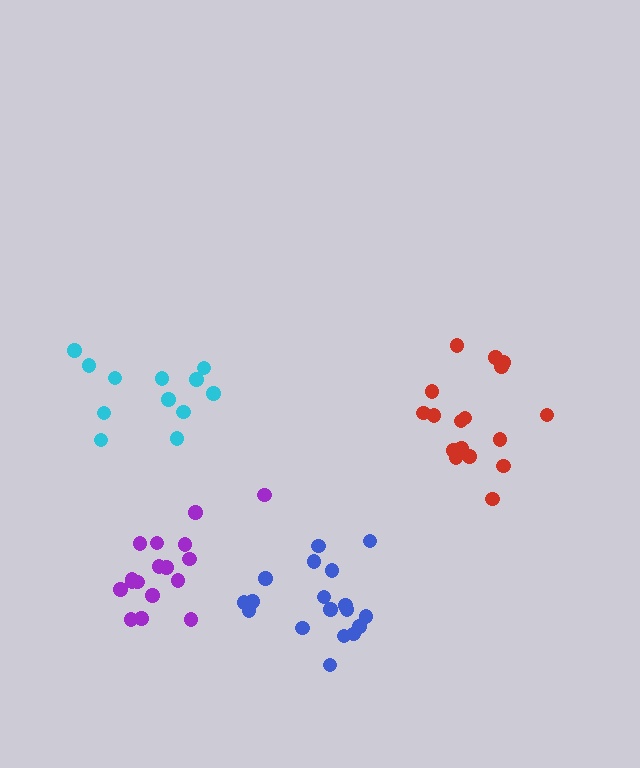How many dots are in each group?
Group 1: 17 dots, Group 2: 12 dots, Group 3: 17 dots, Group 4: 18 dots (64 total).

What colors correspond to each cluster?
The clusters are colored: purple, cyan, red, blue.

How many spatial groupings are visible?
There are 4 spatial groupings.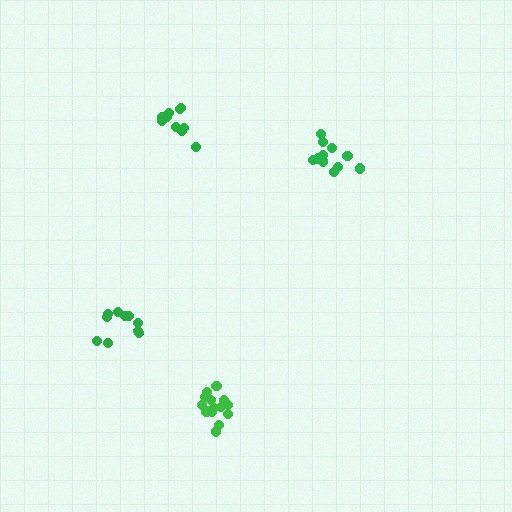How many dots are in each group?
Group 1: 14 dots, Group 2: 11 dots, Group 3: 10 dots, Group 4: 10 dots (45 total).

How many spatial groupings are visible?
There are 4 spatial groupings.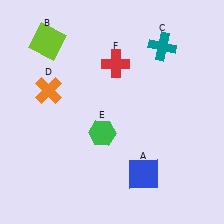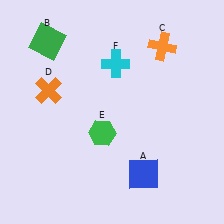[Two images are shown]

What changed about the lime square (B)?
In Image 1, B is lime. In Image 2, it changed to green.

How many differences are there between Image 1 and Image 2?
There are 3 differences between the two images.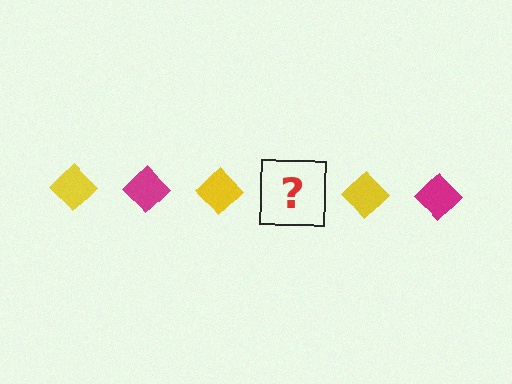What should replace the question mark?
The question mark should be replaced with a magenta diamond.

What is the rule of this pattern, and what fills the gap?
The rule is that the pattern cycles through yellow, magenta diamonds. The gap should be filled with a magenta diamond.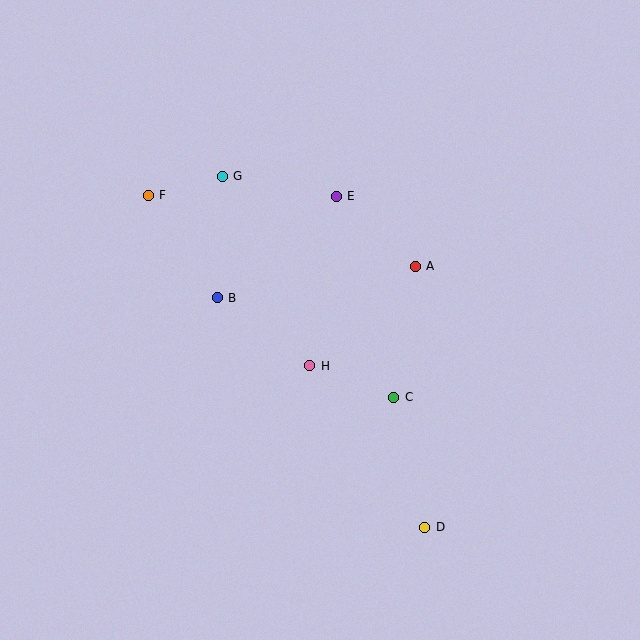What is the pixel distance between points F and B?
The distance between F and B is 124 pixels.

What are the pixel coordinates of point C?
Point C is at (393, 397).